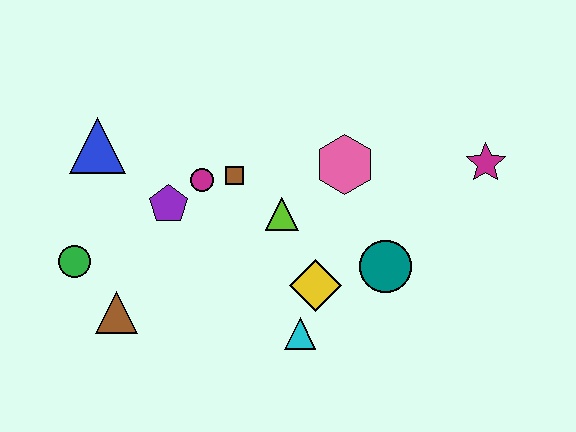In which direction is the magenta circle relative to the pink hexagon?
The magenta circle is to the left of the pink hexagon.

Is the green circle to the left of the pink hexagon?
Yes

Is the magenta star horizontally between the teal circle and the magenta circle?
No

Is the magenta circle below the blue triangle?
Yes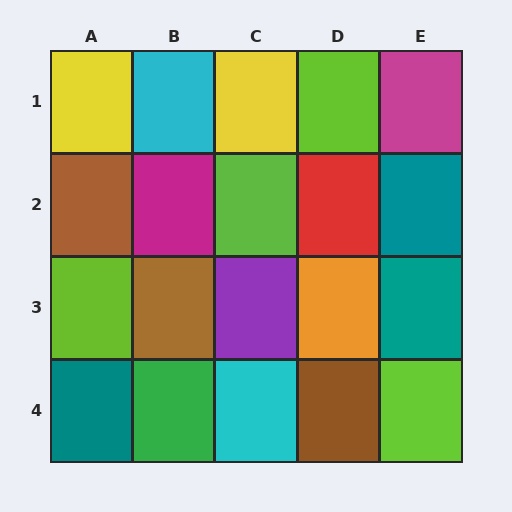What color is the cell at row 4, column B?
Green.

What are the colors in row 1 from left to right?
Yellow, cyan, yellow, lime, magenta.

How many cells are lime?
4 cells are lime.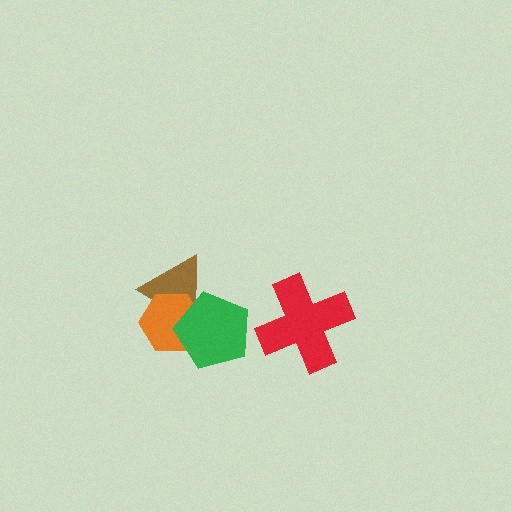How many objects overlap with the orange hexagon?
2 objects overlap with the orange hexagon.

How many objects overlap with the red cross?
0 objects overlap with the red cross.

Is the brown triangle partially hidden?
Yes, it is partially covered by another shape.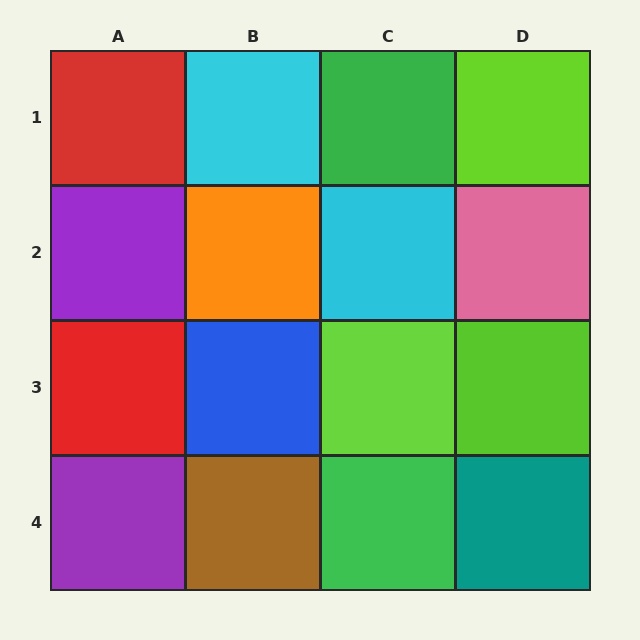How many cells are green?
2 cells are green.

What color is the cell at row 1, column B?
Cyan.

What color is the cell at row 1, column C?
Green.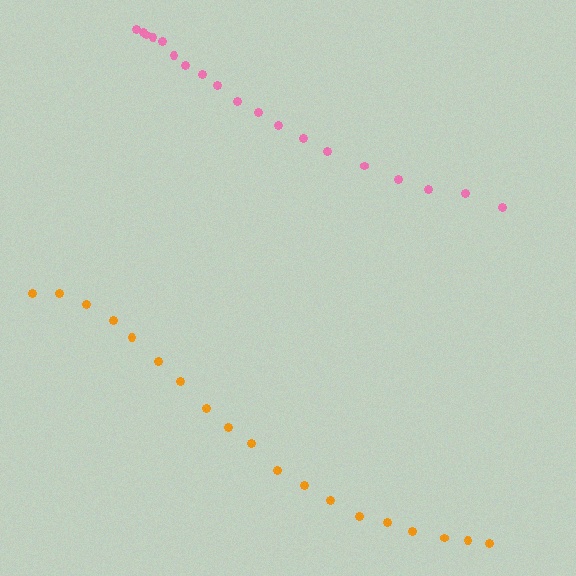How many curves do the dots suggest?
There are 2 distinct paths.